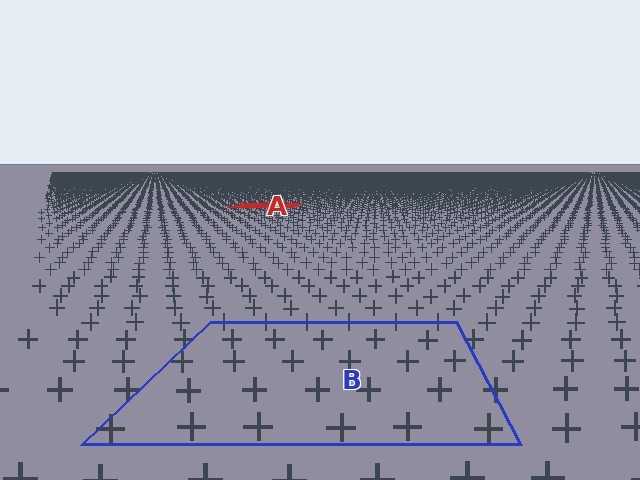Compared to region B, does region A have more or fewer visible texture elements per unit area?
Region A has more texture elements per unit area — they are packed more densely because it is farther away.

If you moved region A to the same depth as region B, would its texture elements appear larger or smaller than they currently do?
They would appear larger. At a closer depth, the same texture elements are projected at a bigger on-screen size.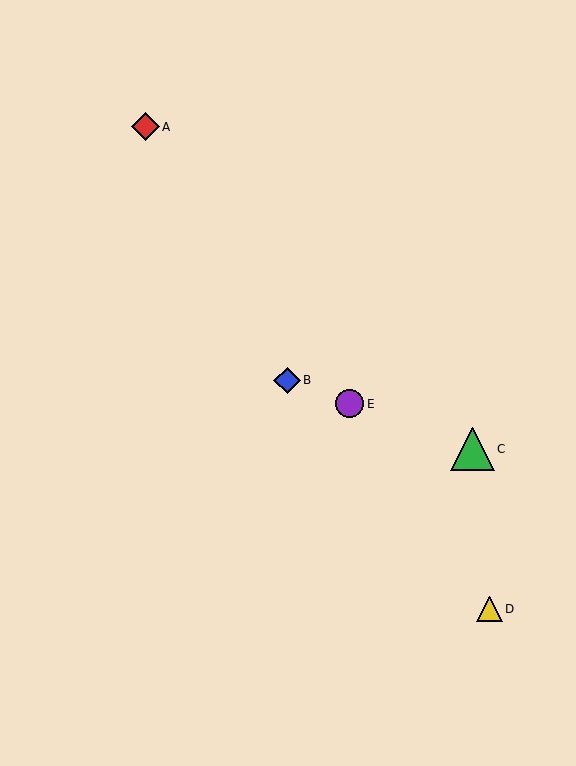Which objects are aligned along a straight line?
Objects B, C, E are aligned along a straight line.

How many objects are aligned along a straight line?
3 objects (B, C, E) are aligned along a straight line.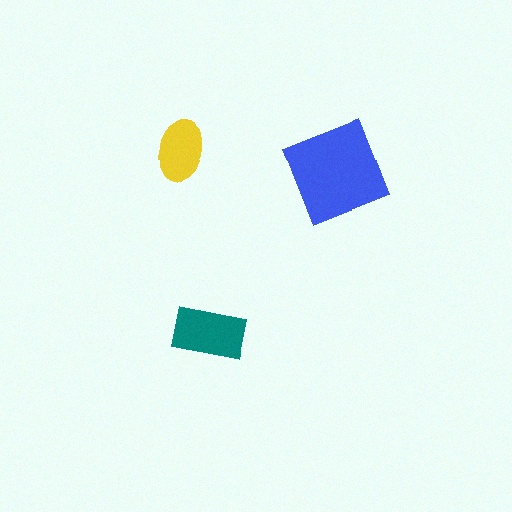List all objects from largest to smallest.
The blue square, the teal rectangle, the yellow ellipse.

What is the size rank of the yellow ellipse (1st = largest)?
3rd.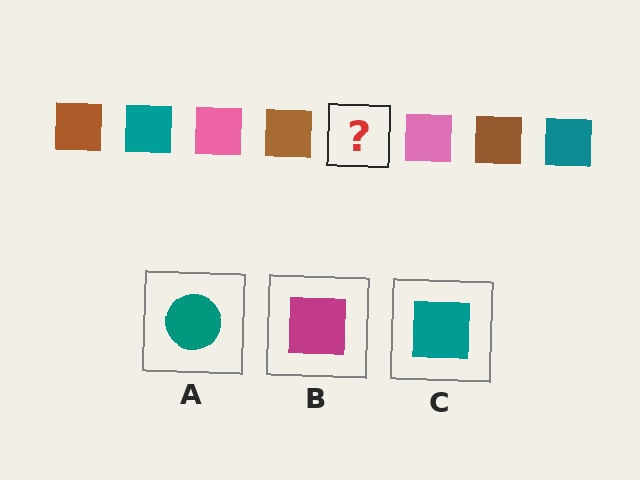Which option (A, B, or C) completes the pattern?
C.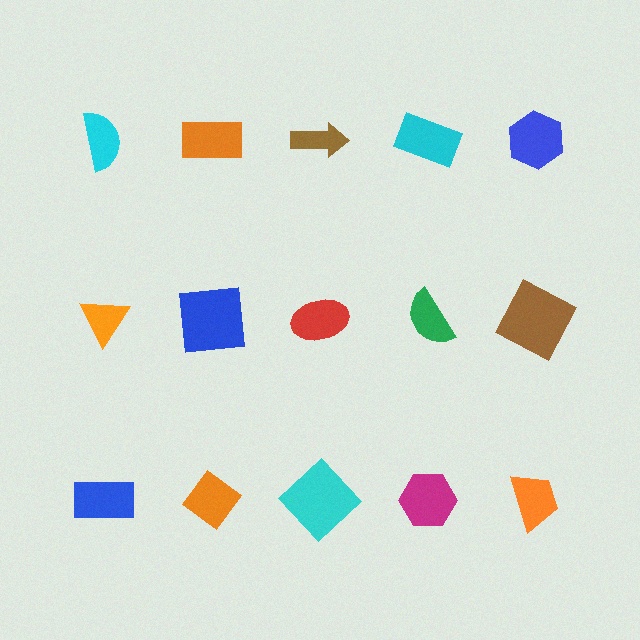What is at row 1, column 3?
A brown arrow.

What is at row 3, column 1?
A blue rectangle.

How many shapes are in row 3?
5 shapes.